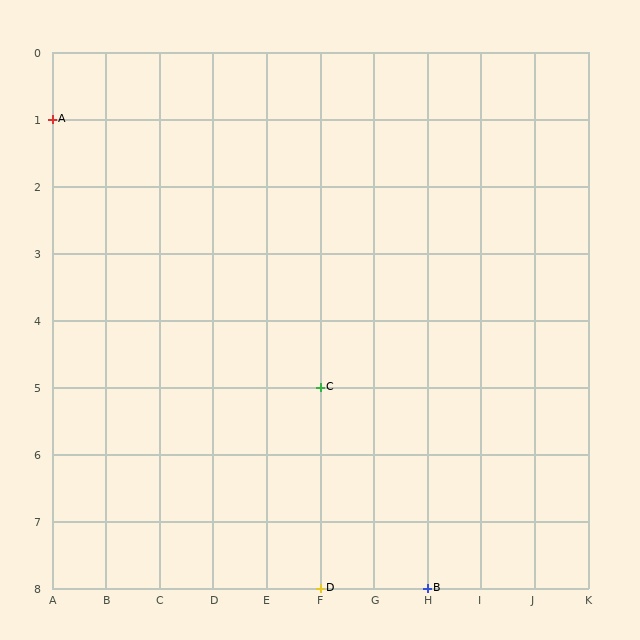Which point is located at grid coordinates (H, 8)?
Point B is at (H, 8).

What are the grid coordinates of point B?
Point B is at grid coordinates (H, 8).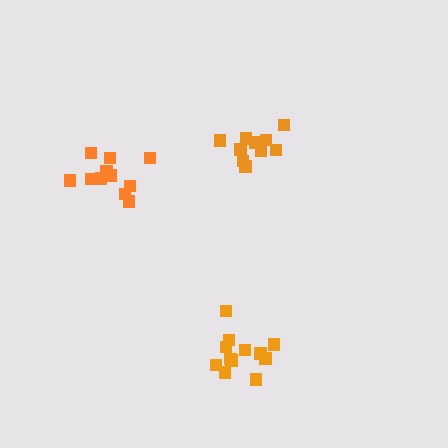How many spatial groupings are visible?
There are 3 spatial groupings.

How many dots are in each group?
Group 1: 11 dots, Group 2: 12 dots, Group 3: 10 dots (33 total).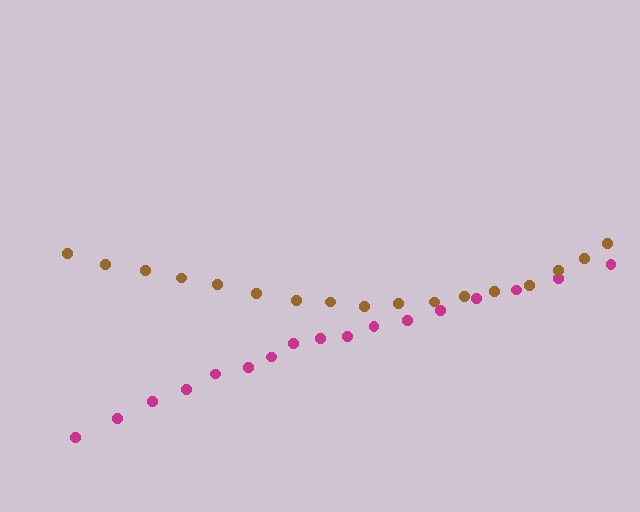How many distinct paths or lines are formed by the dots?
There are 2 distinct paths.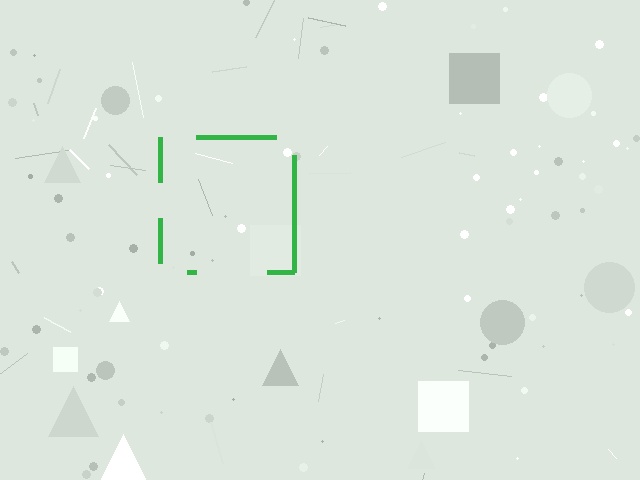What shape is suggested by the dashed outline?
The dashed outline suggests a square.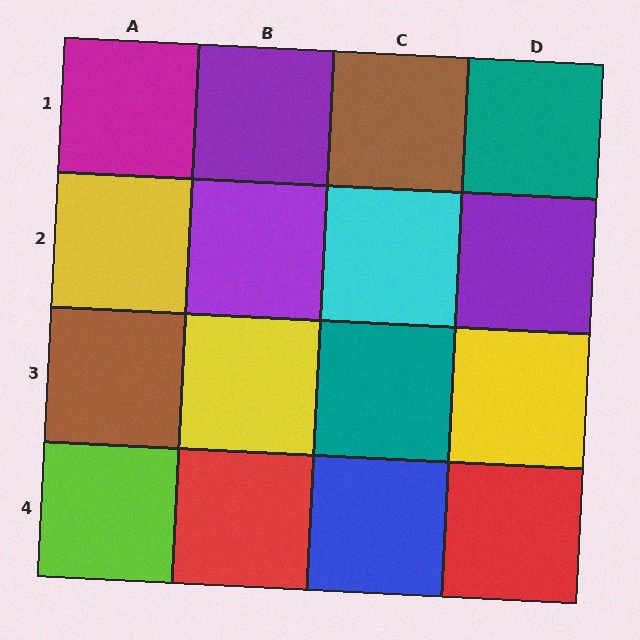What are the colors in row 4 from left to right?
Lime, red, blue, red.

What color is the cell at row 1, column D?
Teal.